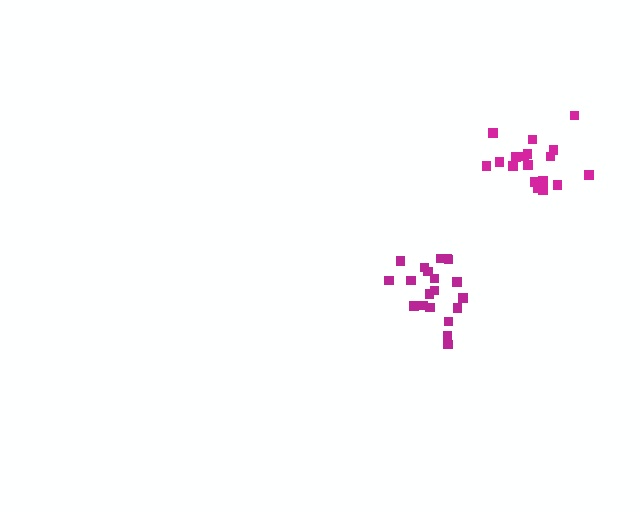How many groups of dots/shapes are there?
There are 2 groups.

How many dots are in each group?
Group 1: 20 dots, Group 2: 18 dots (38 total).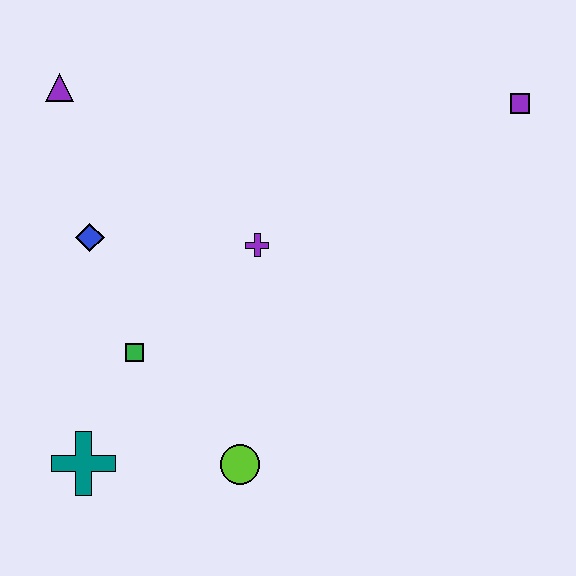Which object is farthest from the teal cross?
The purple square is farthest from the teal cross.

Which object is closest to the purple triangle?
The blue diamond is closest to the purple triangle.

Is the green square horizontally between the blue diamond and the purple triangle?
No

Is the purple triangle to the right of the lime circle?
No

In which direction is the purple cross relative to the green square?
The purple cross is to the right of the green square.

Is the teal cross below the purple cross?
Yes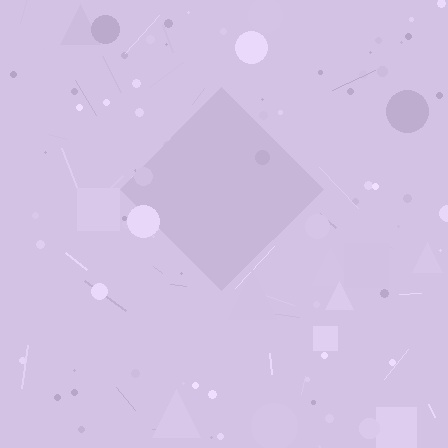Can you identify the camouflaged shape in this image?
The camouflaged shape is a diamond.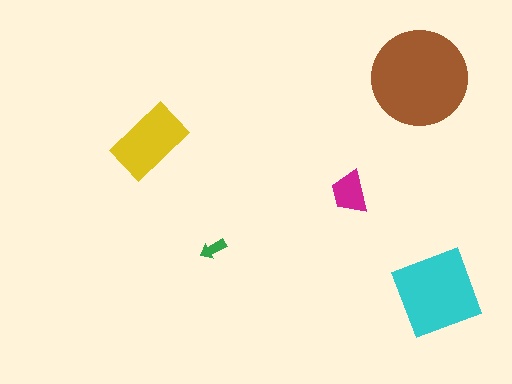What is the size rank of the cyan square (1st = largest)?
2nd.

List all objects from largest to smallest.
The brown circle, the cyan square, the yellow rectangle, the magenta trapezoid, the green arrow.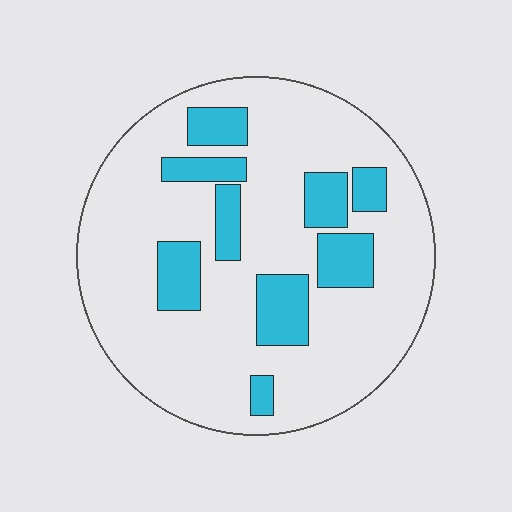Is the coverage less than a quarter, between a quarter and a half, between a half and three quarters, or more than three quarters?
Less than a quarter.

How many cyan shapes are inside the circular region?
9.